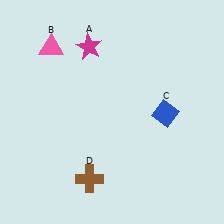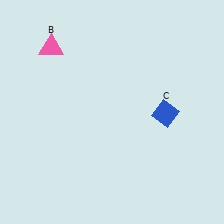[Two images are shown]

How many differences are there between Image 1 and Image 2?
There are 2 differences between the two images.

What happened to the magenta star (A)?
The magenta star (A) was removed in Image 2. It was in the top-left area of Image 1.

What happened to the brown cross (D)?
The brown cross (D) was removed in Image 2. It was in the bottom-left area of Image 1.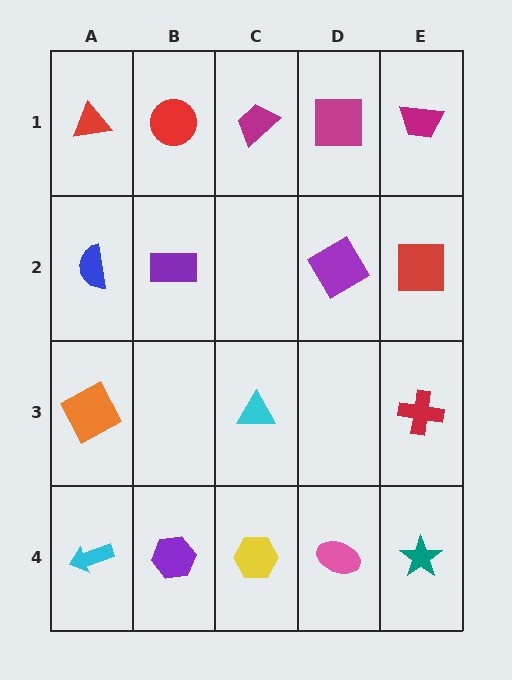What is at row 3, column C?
A cyan triangle.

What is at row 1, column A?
A red triangle.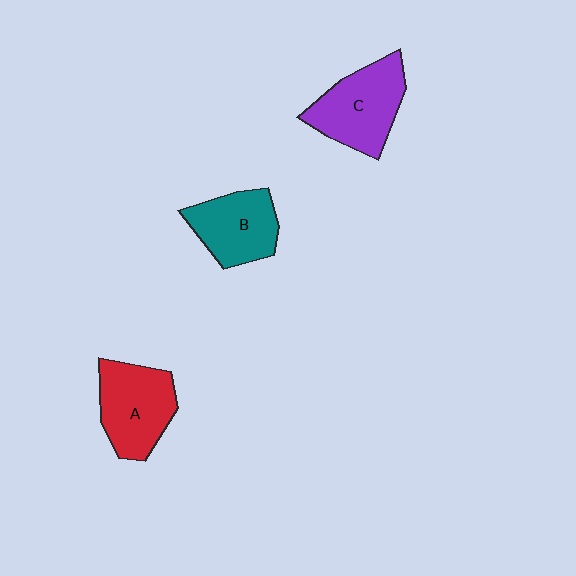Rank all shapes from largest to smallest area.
From largest to smallest: C (purple), A (red), B (teal).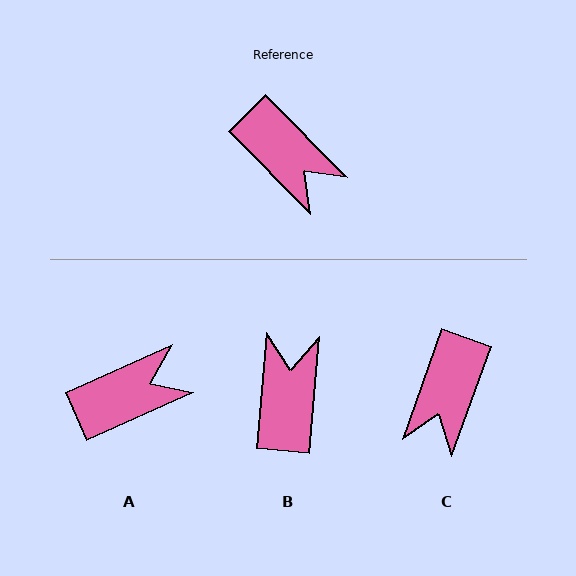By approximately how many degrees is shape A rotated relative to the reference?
Approximately 69 degrees counter-clockwise.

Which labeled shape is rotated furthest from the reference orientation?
B, about 130 degrees away.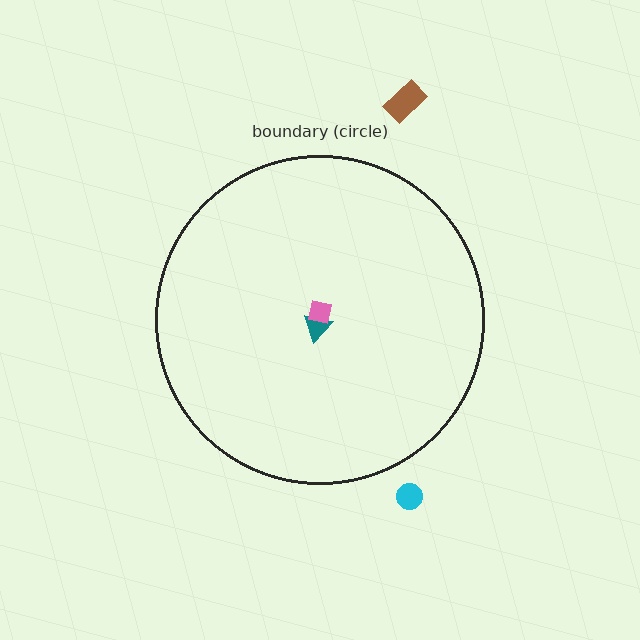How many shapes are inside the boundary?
2 inside, 2 outside.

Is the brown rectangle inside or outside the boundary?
Outside.